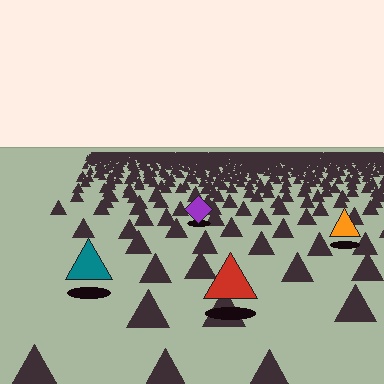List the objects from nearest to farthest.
From nearest to farthest: the red triangle, the teal triangle, the orange triangle, the purple diamond.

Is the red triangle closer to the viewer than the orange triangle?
Yes. The red triangle is closer — you can tell from the texture gradient: the ground texture is coarser near it.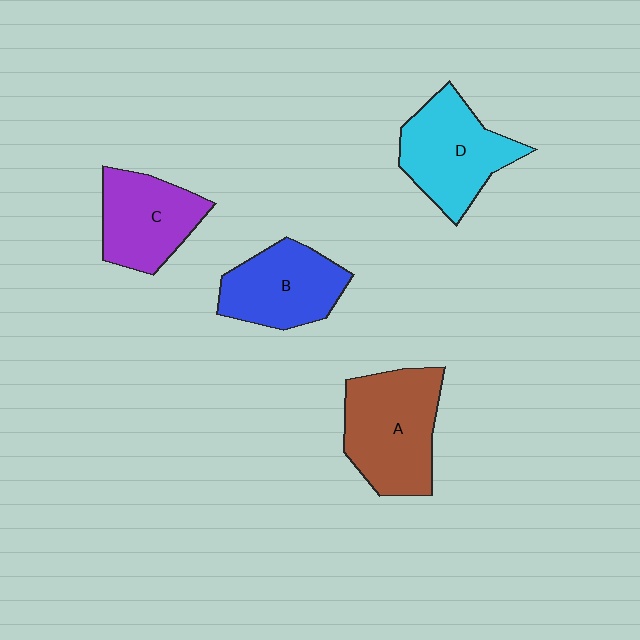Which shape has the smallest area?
Shape C (purple).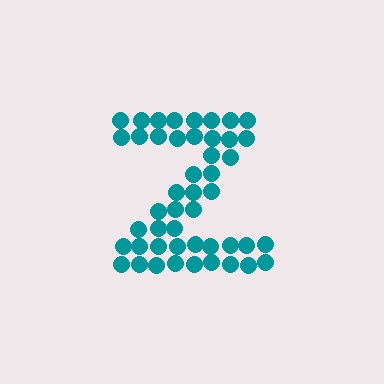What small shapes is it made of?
It is made of small circles.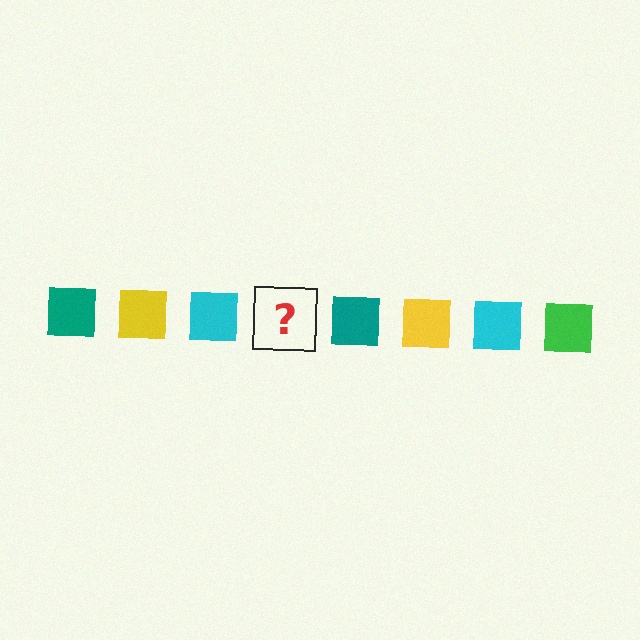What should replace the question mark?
The question mark should be replaced with a green square.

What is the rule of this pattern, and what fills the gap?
The rule is that the pattern cycles through teal, yellow, cyan, green squares. The gap should be filled with a green square.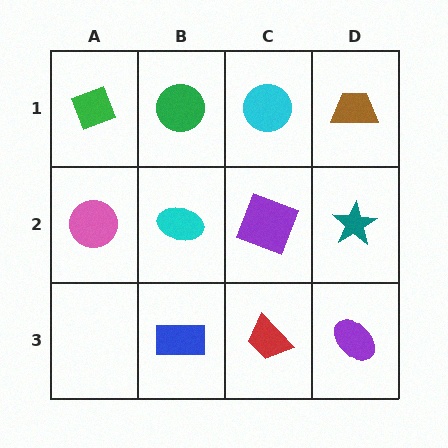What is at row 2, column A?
A pink circle.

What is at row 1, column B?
A green circle.